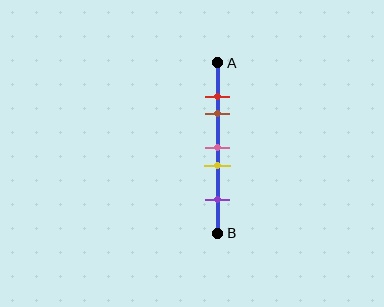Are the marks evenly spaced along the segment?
No, the marks are not evenly spaced.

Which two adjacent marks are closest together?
The red and brown marks are the closest adjacent pair.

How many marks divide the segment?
There are 5 marks dividing the segment.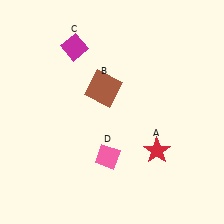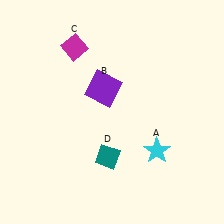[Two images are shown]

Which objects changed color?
A changed from red to cyan. B changed from brown to purple. D changed from pink to teal.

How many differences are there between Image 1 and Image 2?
There are 3 differences between the two images.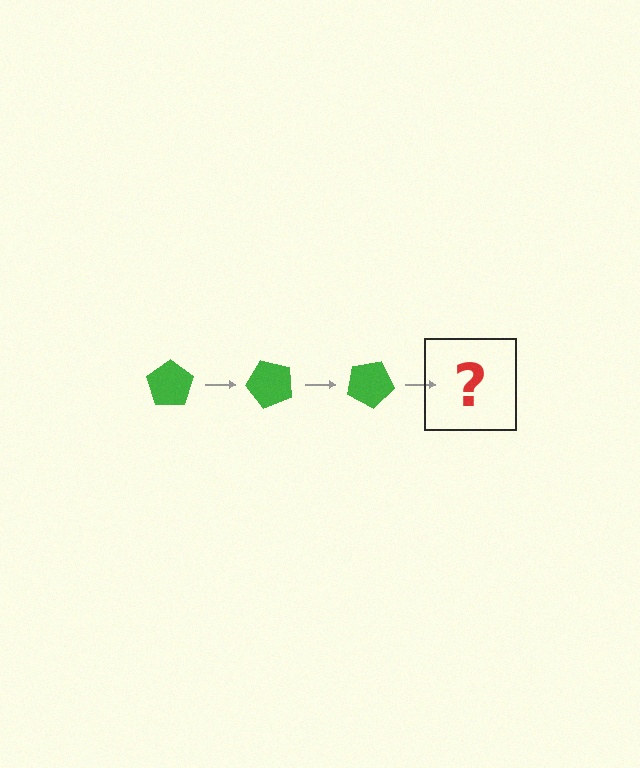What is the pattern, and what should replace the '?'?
The pattern is that the pentagon rotates 50 degrees each step. The '?' should be a green pentagon rotated 150 degrees.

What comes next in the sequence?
The next element should be a green pentagon rotated 150 degrees.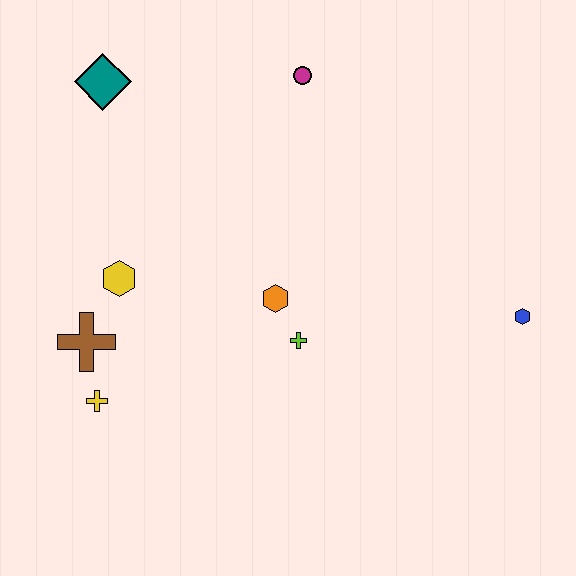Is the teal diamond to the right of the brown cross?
Yes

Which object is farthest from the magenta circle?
The yellow cross is farthest from the magenta circle.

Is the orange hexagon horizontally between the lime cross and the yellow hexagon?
Yes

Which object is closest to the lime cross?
The orange hexagon is closest to the lime cross.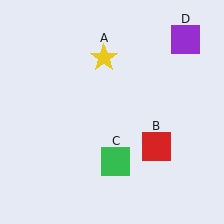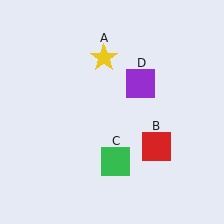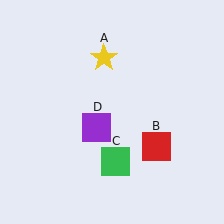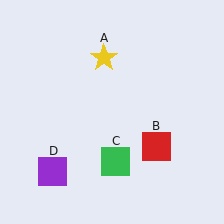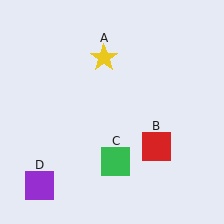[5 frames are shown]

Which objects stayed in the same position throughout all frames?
Yellow star (object A) and red square (object B) and green square (object C) remained stationary.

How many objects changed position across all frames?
1 object changed position: purple square (object D).